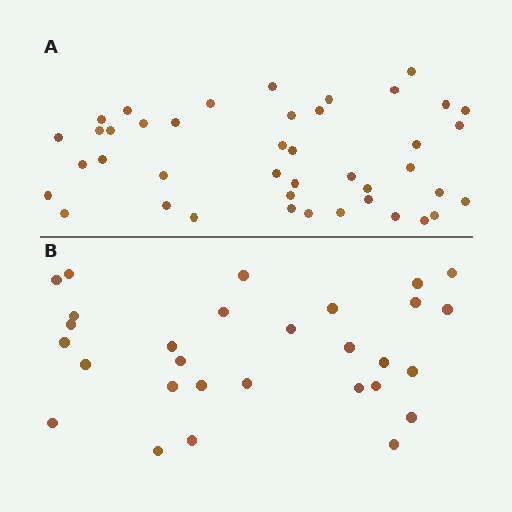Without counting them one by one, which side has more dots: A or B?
Region A (the top region) has more dots.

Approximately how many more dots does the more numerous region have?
Region A has approximately 15 more dots than region B.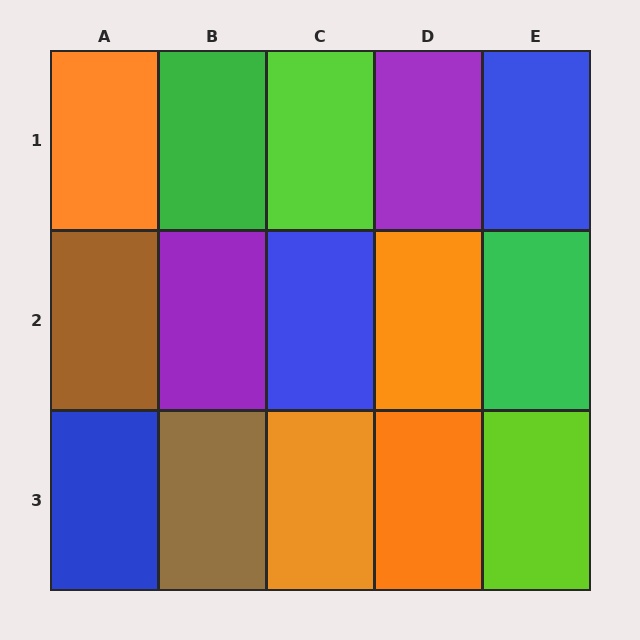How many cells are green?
2 cells are green.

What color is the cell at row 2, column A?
Brown.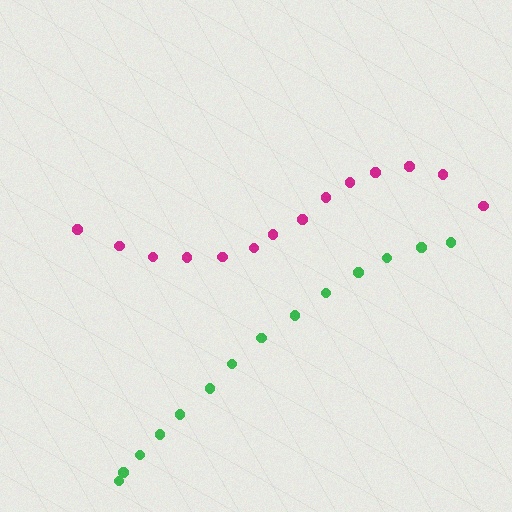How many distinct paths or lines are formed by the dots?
There are 2 distinct paths.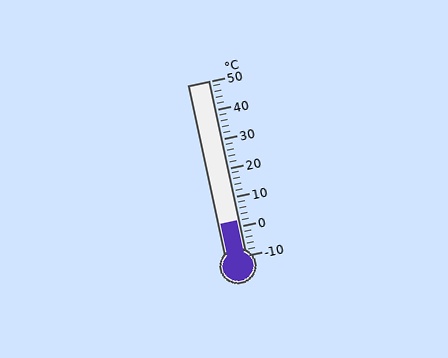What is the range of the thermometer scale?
The thermometer scale ranges from -10°C to 50°C.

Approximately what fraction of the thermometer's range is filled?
The thermometer is filled to approximately 20% of its range.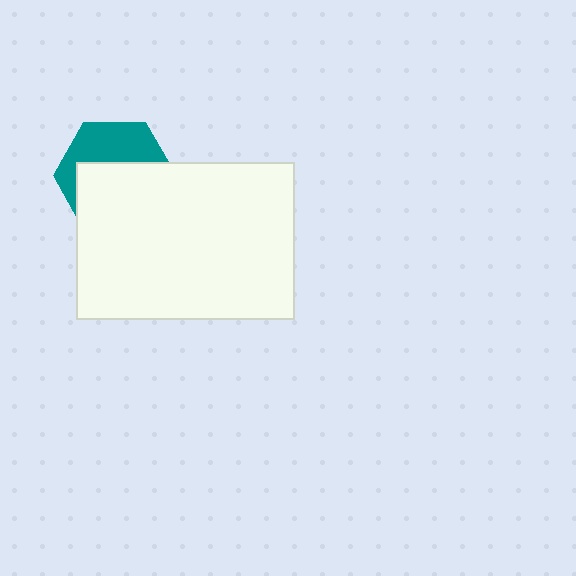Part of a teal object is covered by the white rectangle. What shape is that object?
It is a hexagon.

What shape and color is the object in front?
The object in front is a white rectangle.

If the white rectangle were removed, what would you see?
You would see the complete teal hexagon.